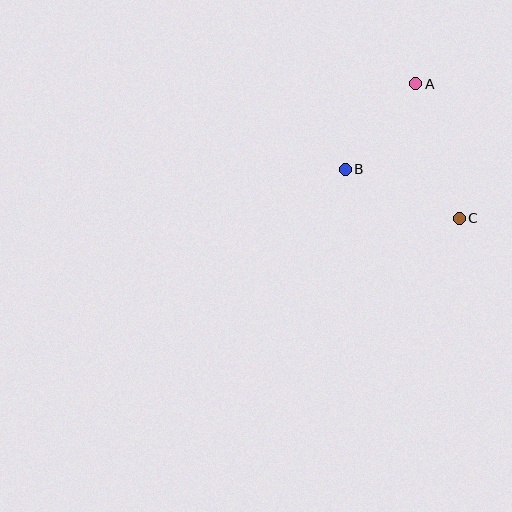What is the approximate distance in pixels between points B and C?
The distance between B and C is approximately 124 pixels.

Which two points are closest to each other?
Points A and B are closest to each other.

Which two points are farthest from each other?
Points A and C are farthest from each other.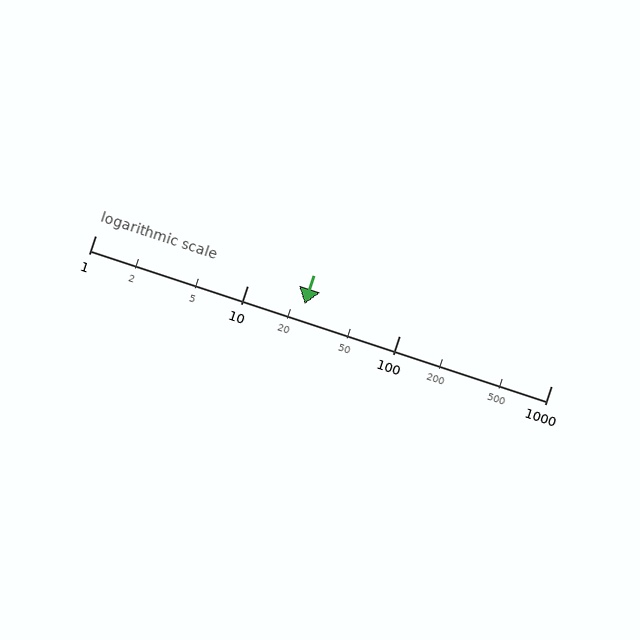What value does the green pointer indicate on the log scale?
The pointer indicates approximately 24.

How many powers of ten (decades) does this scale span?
The scale spans 3 decades, from 1 to 1000.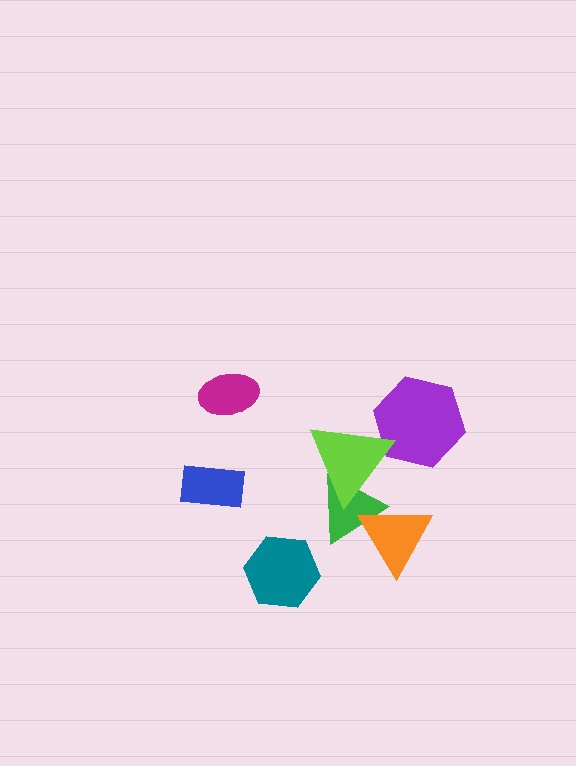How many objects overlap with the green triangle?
2 objects overlap with the green triangle.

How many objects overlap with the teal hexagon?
0 objects overlap with the teal hexagon.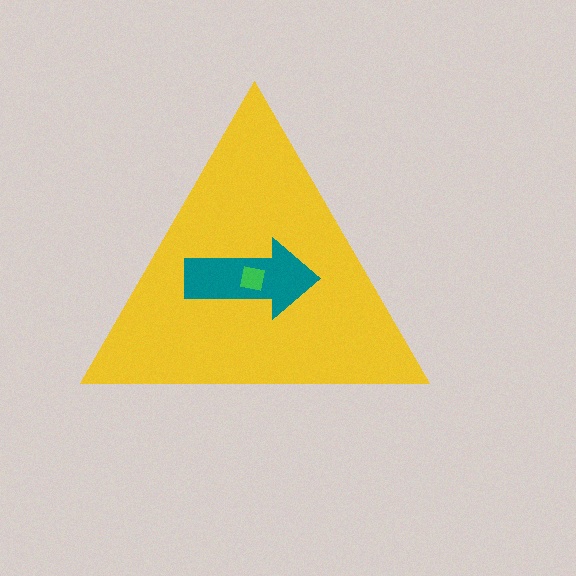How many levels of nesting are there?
3.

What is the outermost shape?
The yellow triangle.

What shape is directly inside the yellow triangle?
The teal arrow.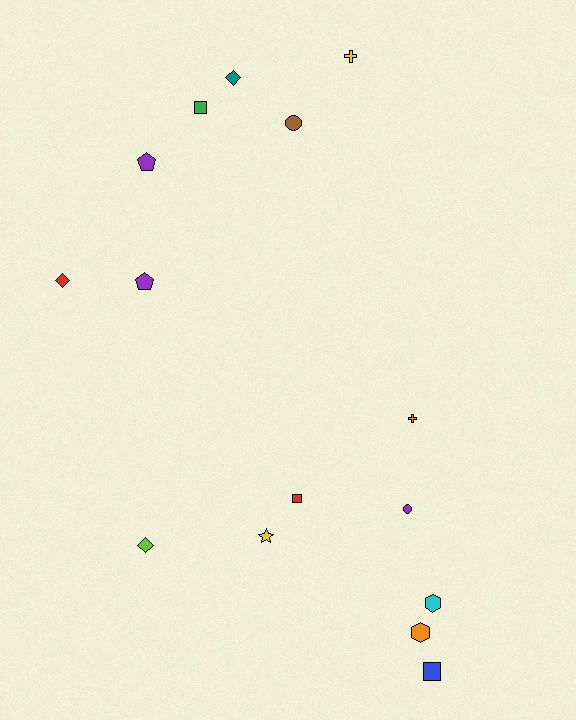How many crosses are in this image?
There are 2 crosses.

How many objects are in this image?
There are 15 objects.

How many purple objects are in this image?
There are 3 purple objects.